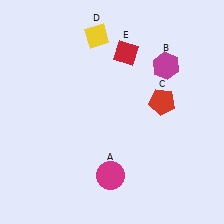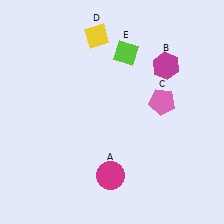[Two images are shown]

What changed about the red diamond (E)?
In Image 1, E is red. In Image 2, it changed to lime.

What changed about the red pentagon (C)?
In Image 1, C is red. In Image 2, it changed to pink.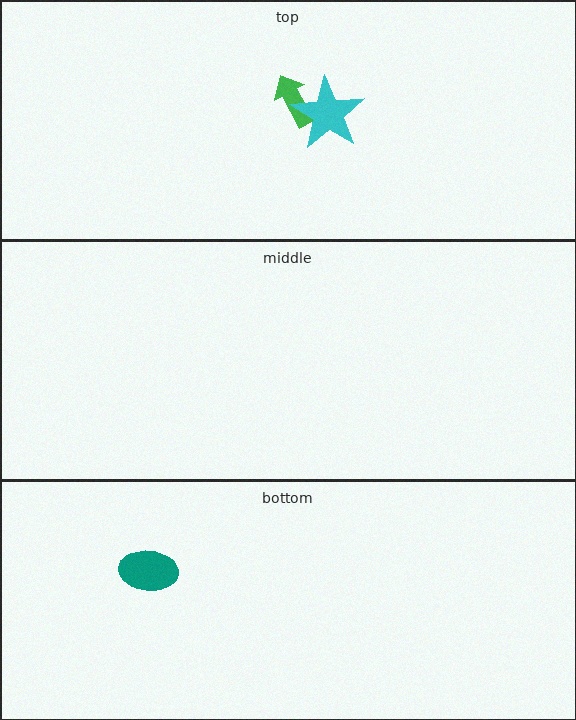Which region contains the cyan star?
The top region.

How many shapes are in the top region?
2.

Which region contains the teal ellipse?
The bottom region.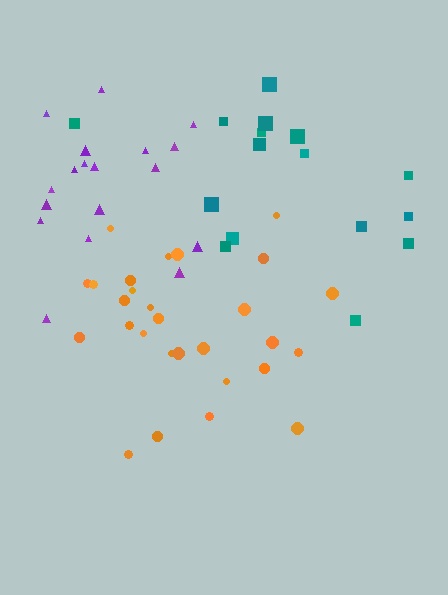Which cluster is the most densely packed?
Orange.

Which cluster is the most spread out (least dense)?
Teal.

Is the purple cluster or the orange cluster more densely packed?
Orange.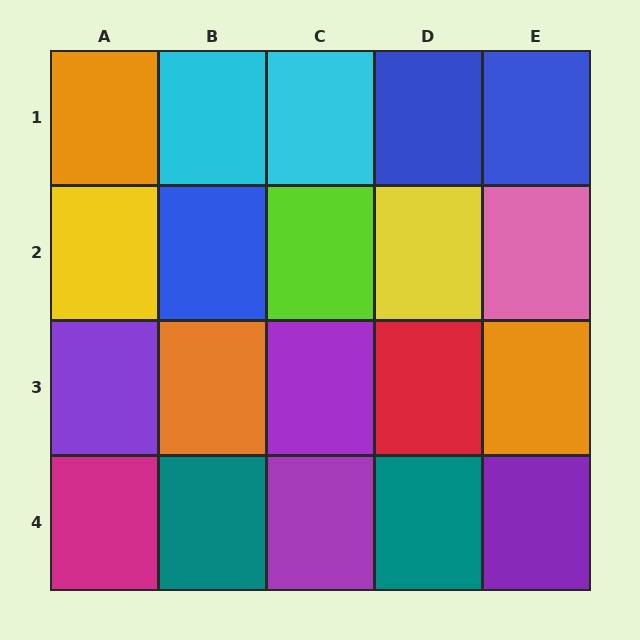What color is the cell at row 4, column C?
Purple.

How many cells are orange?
3 cells are orange.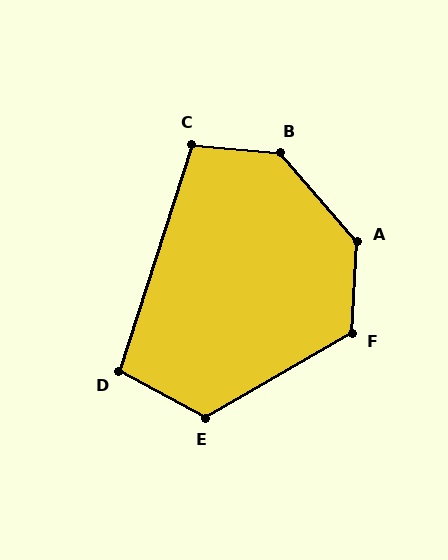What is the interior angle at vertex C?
Approximately 103 degrees (obtuse).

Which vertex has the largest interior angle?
B, at approximately 136 degrees.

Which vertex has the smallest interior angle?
D, at approximately 101 degrees.